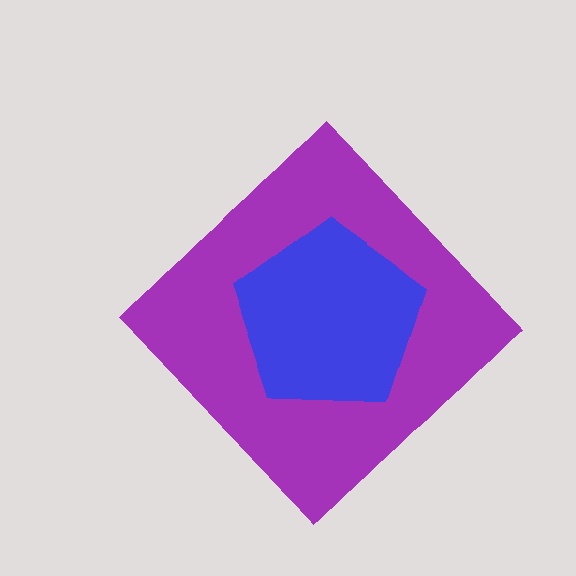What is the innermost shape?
The blue pentagon.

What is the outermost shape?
The purple diamond.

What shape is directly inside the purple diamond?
The blue pentagon.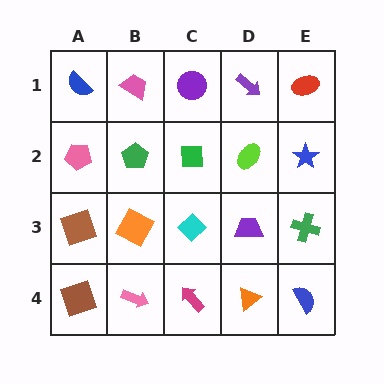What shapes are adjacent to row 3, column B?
A green pentagon (row 2, column B), a pink arrow (row 4, column B), a brown square (row 3, column A), a cyan diamond (row 3, column C).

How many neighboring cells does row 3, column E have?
3.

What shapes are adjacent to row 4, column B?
An orange square (row 3, column B), a brown square (row 4, column A), a magenta arrow (row 4, column C).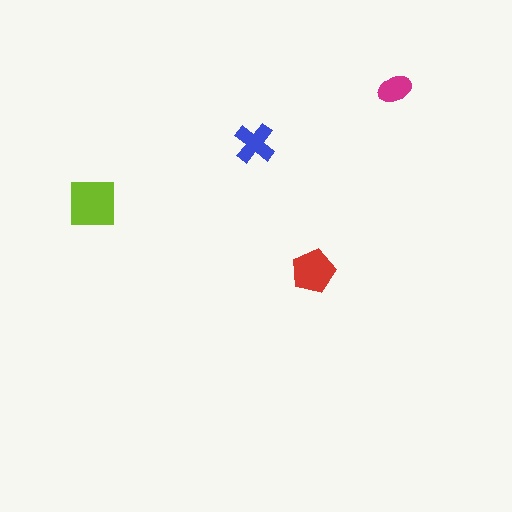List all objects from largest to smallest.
The lime square, the red pentagon, the blue cross, the magenta ellipse.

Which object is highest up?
The magenta ellipse is topmost.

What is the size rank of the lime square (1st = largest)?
1st.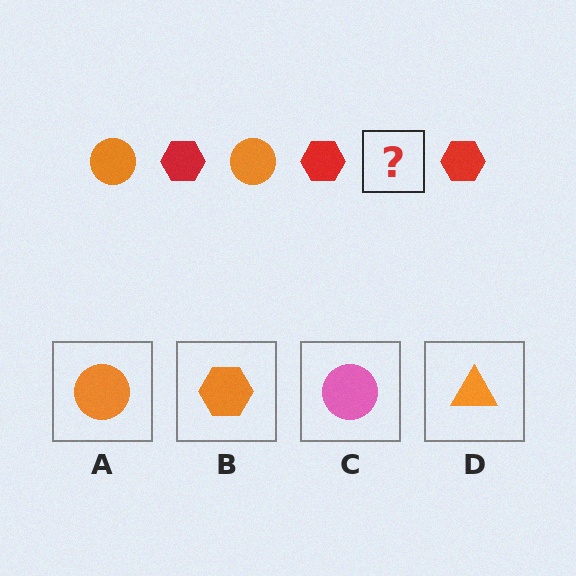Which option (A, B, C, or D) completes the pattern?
A.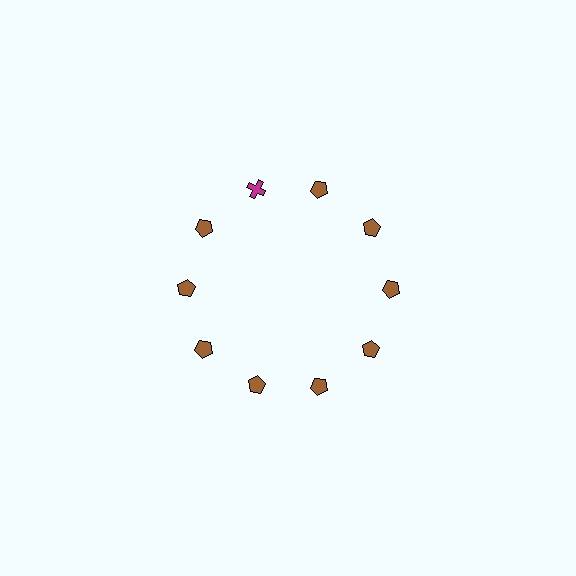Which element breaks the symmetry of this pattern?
The magenta cross at roughly the 11 o'clock position breaks the symmetry. All other shapes are brown pentagons.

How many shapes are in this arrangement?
There are 10 shapes arranged in a ring pattern.